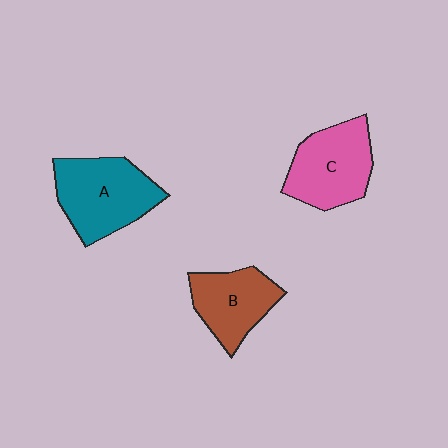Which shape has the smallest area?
Shape B (brown).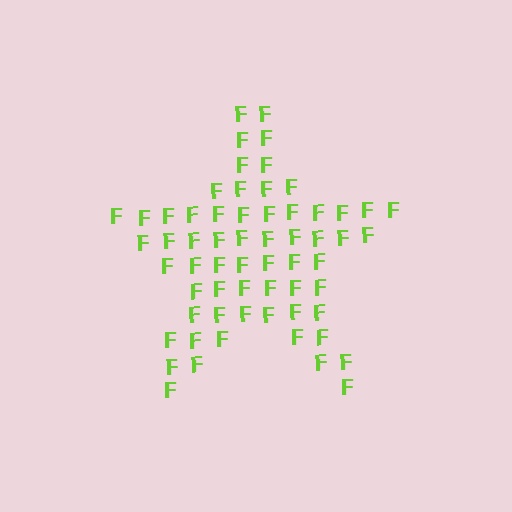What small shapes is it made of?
It is made of small letter F's.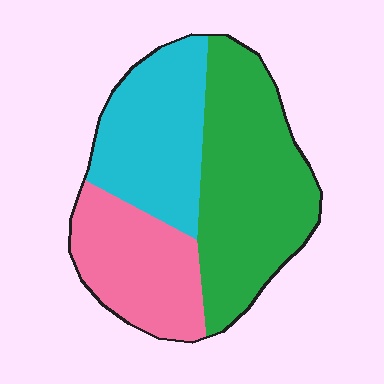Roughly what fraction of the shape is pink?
Pink covers roughly 25% of the shape.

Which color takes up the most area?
Green, at roughly 45%.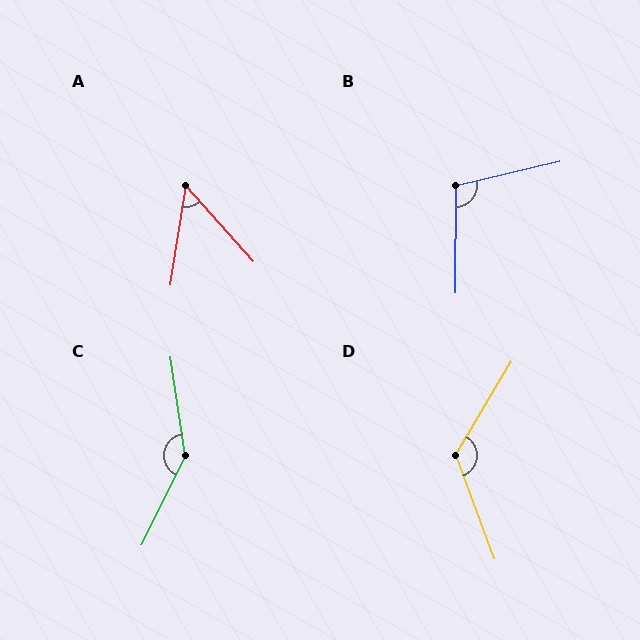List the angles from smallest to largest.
A (51°), B (104°), D (128°), C (145°).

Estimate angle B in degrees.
Approximately 104 degrees.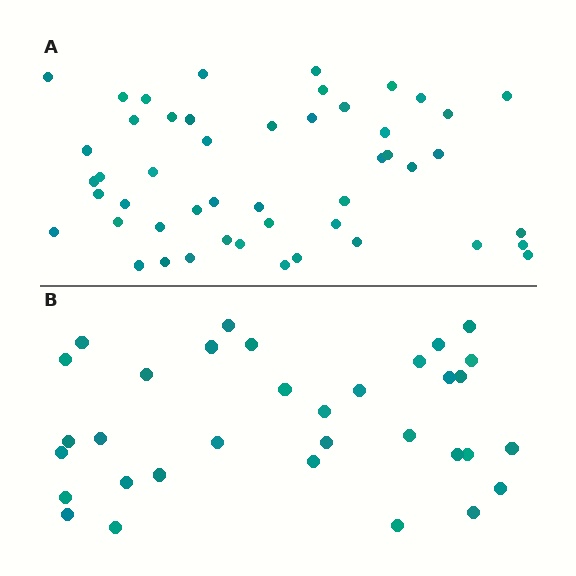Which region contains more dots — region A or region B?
Region A (the top region) has more dots.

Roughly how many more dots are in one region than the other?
Region A has approximately 15 more dots than region B.